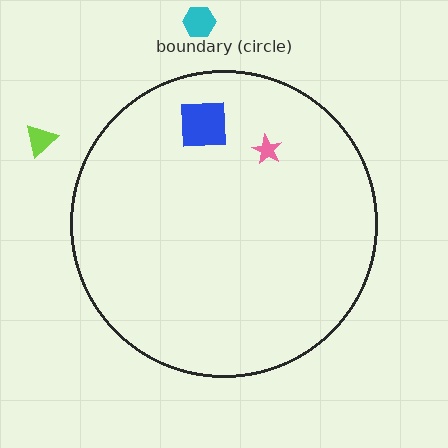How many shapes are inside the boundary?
2 inside, 2 outside.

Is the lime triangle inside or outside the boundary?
Outside.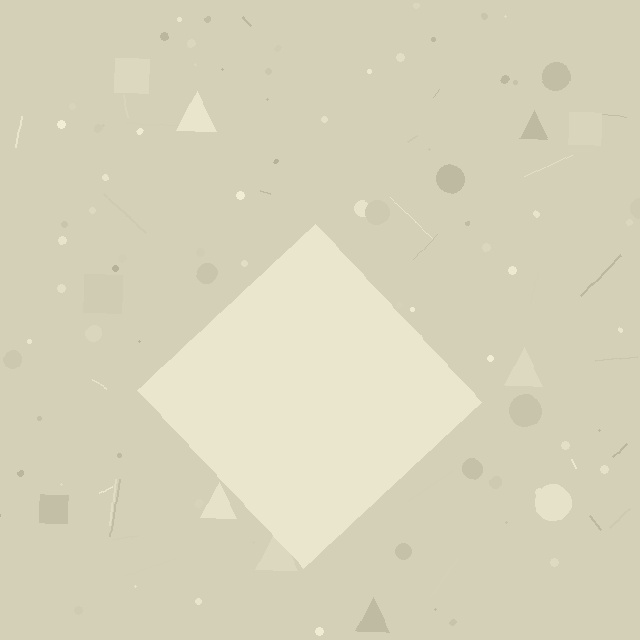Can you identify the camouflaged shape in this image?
The camouflaged shape is a diamond.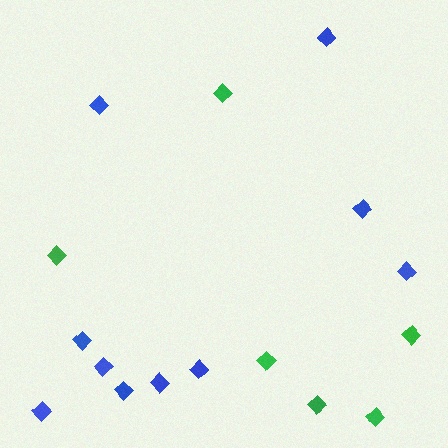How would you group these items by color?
There are 2 groups: one group of blue diamonds (10) and one group of green diamonds (6).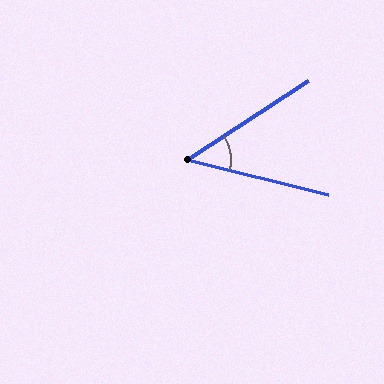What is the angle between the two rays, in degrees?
Approximately 47 degrees.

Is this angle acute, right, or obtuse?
It is acute.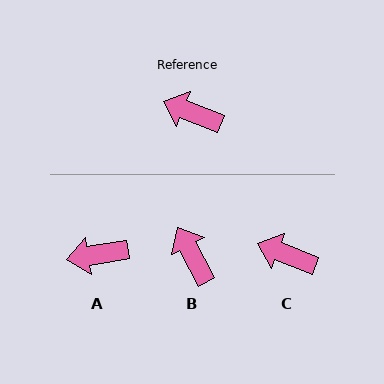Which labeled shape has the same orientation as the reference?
C.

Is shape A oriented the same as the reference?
No, it is off by about 31 degrees.